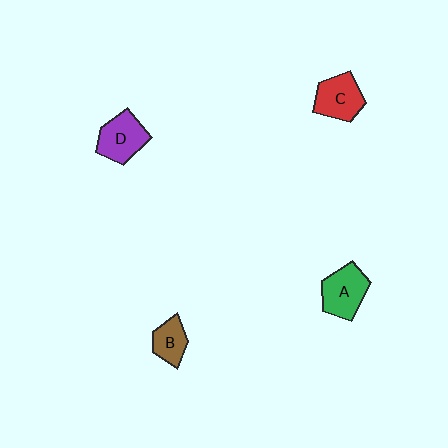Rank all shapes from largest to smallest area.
From largest to smallest: A (green), D (purple), C (red), B (brown).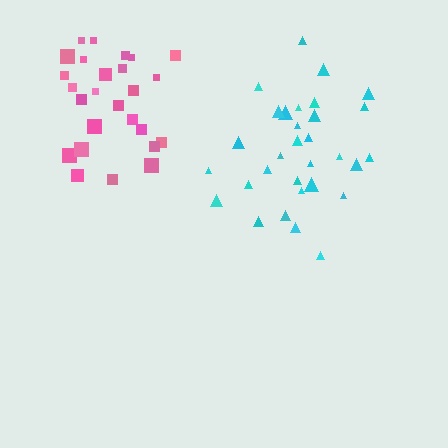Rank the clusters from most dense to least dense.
cyan, pink.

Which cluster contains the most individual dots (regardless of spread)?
Cyan (31).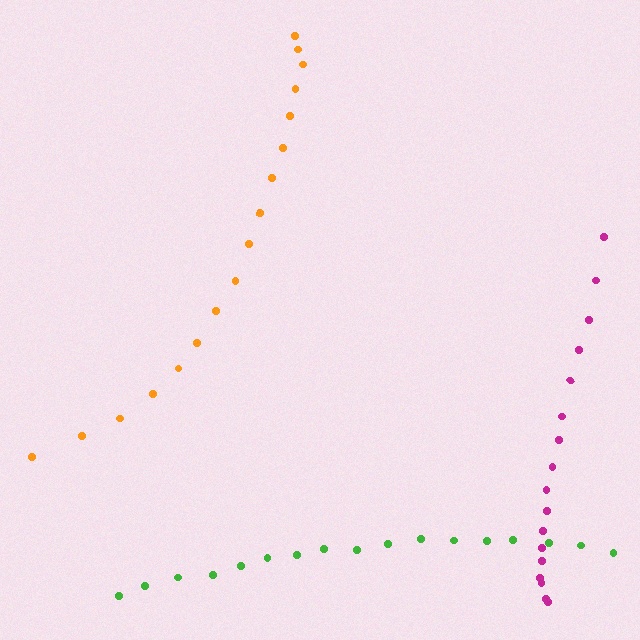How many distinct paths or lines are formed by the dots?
There are 3 distinct paths.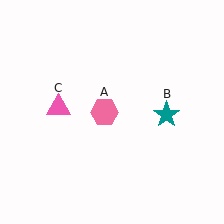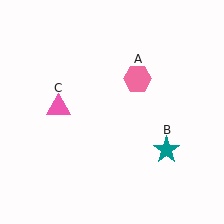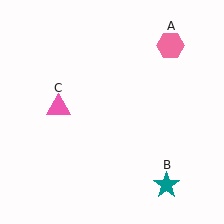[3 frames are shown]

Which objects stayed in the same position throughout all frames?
Pink triangle (object C) remained stationary.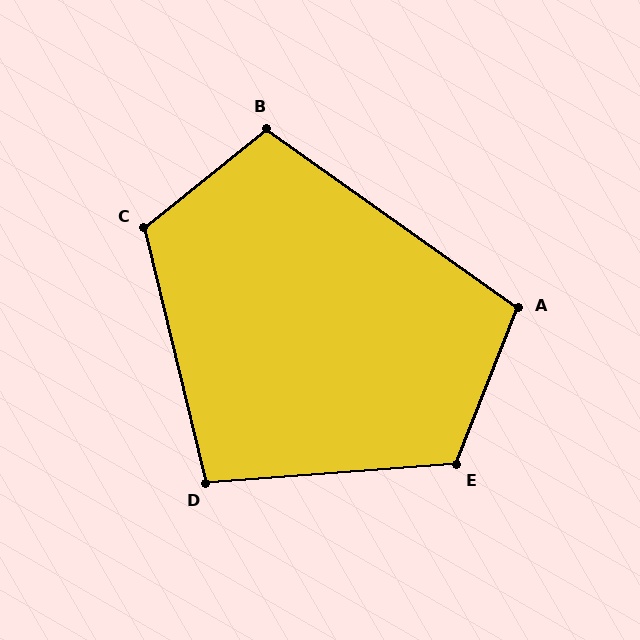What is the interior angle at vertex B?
Approximately 106 degrees (obtuse).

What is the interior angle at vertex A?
Approximately 104 degrees (obtuse).